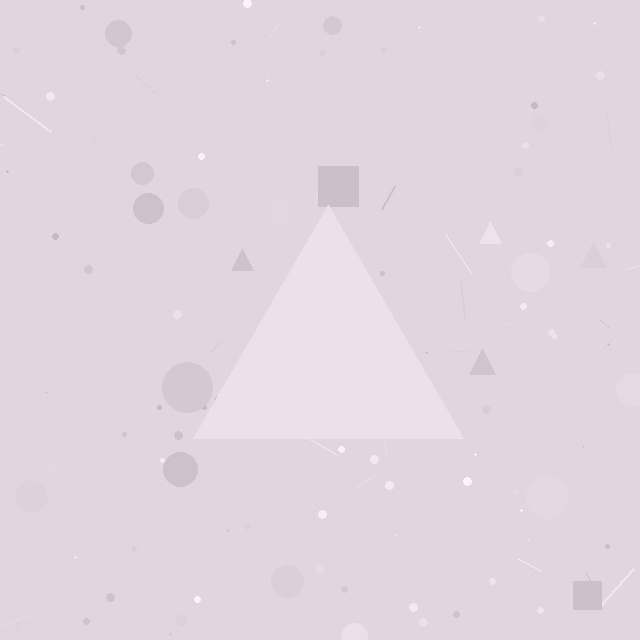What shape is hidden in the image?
A triangle is hidden in the image.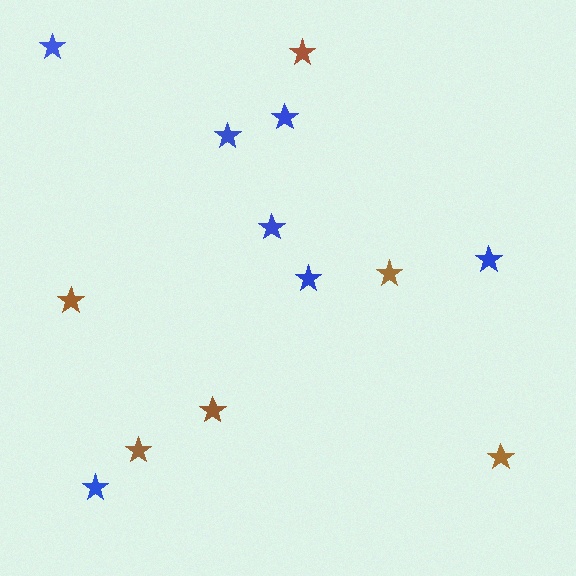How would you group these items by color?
There are 2 groups: one group of blue stars (7) and one group of brown stars (6).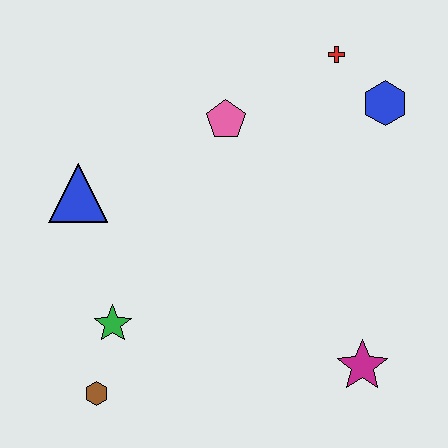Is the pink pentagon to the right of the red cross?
No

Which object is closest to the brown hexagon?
The green star is closest to the brown hexagon.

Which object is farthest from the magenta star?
The blue triangle is farthest from the magenta star.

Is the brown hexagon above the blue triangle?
No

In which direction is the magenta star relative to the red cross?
The magenta star is below the red cross.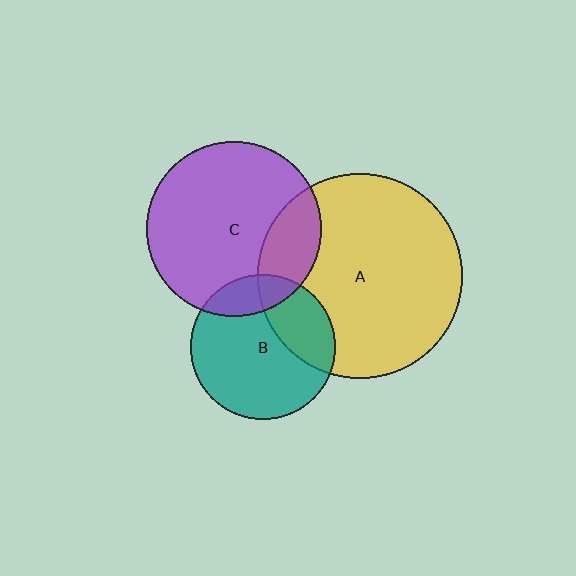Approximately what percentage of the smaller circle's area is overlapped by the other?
Approximately 20%.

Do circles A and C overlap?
Yes.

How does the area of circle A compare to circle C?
Approximately 1.4 times.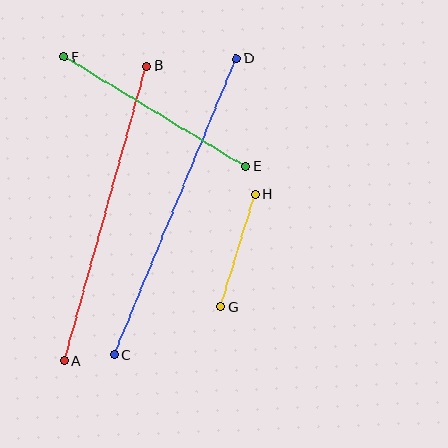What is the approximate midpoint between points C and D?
The midpoint is at approximately (175, 207) pixels.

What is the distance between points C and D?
The distance is approximately 321 pixels.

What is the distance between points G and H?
The distance is approximately 117 pixels.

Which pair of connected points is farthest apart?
Points C and D are farthest apart.